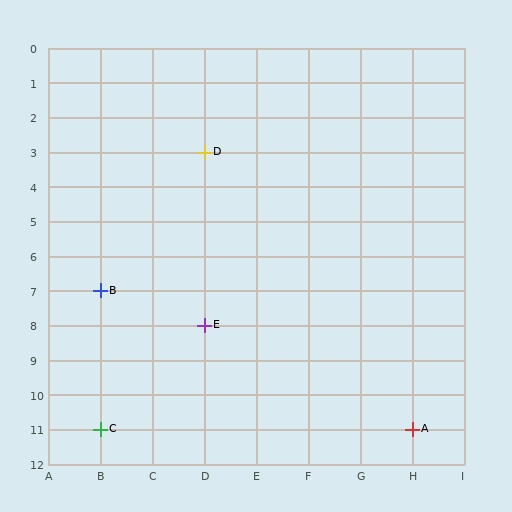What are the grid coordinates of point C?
Point C is at grid coordinates (B, 11).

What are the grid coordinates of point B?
Point B is at grid coordinates (B, 7).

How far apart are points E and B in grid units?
Points E and B are 2 columns and 1 row apart (about 2.2 grid units diagonally).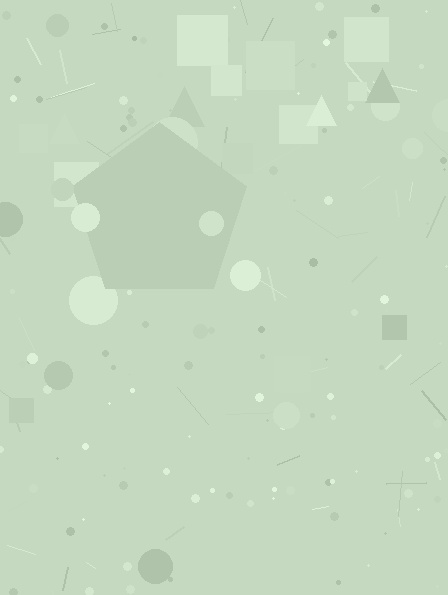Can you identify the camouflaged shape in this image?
The camouflaged shape is a pentagon.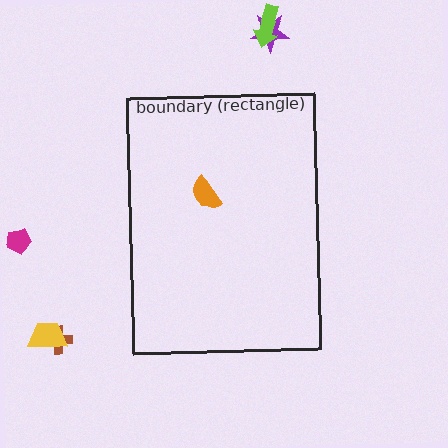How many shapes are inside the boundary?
1 inside, 5 outside.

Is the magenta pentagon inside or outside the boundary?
Outside.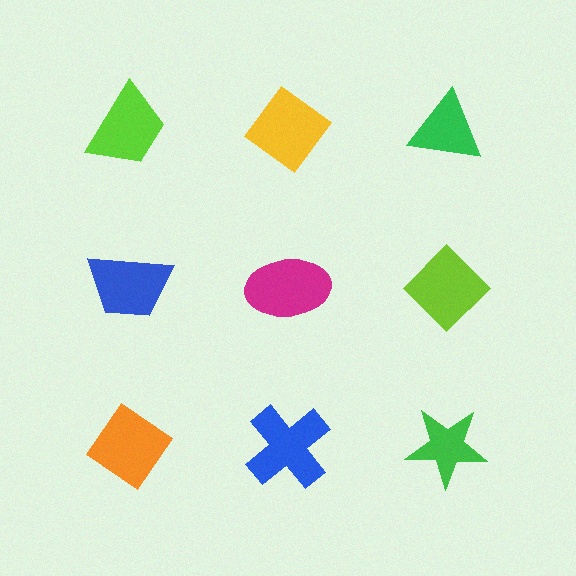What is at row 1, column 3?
A green triangle.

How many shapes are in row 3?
3 shapes.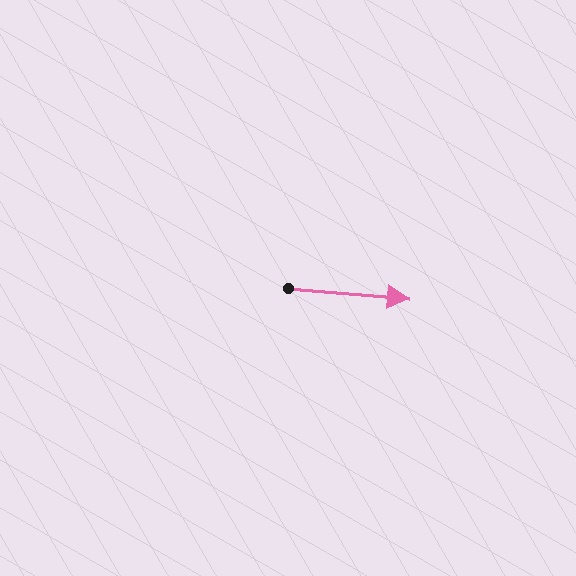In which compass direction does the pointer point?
East.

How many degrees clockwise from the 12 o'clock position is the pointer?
Approximately 95 degrees.